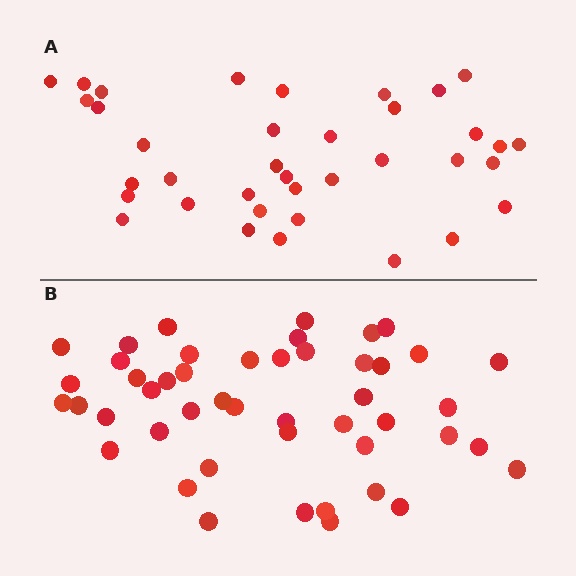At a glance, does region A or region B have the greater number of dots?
Region B (the bottom region) has more dots.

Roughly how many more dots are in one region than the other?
Region B has roughly 10 or so more dots than region A.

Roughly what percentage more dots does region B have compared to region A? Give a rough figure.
About 25% more.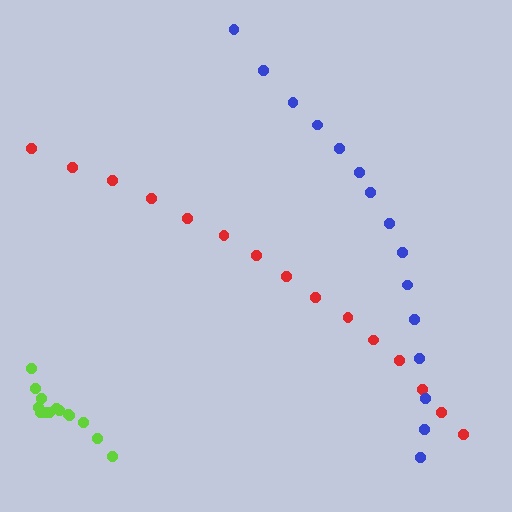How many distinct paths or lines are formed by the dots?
There are 3 distinct paths.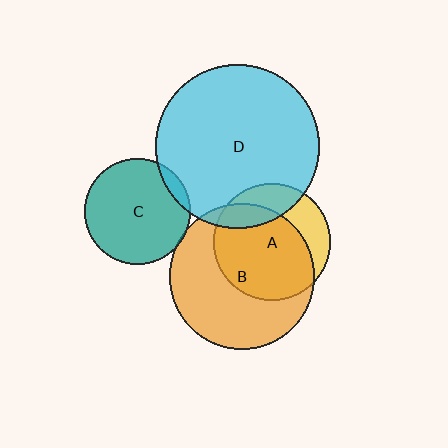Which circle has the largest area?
Circle D (cyan).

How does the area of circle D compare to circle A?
Approximately 2.0 times.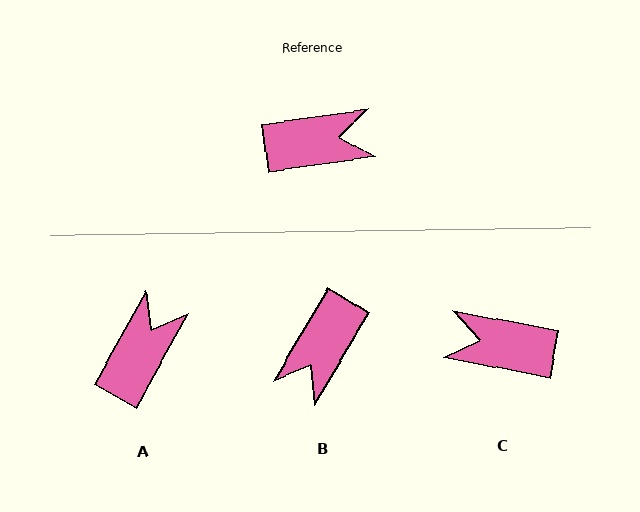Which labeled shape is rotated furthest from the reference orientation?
C, about 161 degrees away.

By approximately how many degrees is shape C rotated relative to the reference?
Approximately 161 degrees counter-clockwise.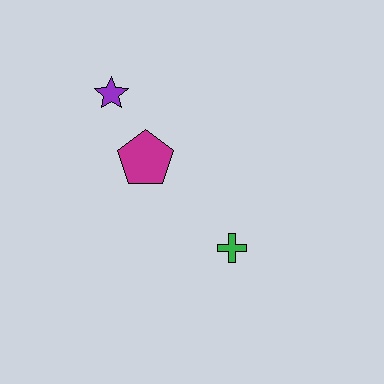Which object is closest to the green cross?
The magenta pentagon is closest to the green cross.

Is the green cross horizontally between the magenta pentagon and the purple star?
No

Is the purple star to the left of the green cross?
Yes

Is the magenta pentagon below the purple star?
Yes